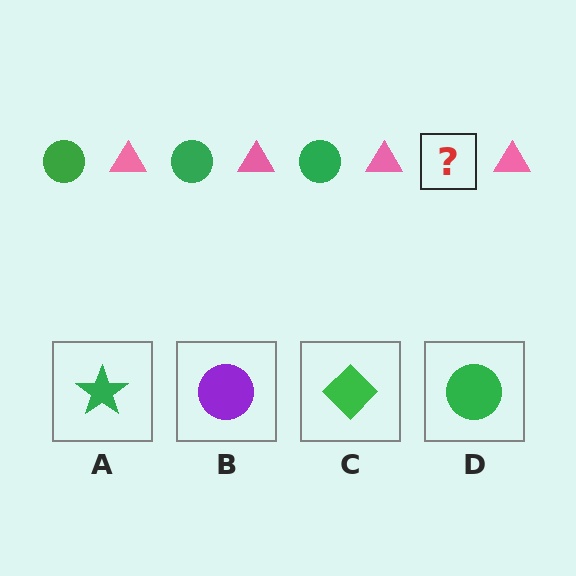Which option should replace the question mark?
Option D.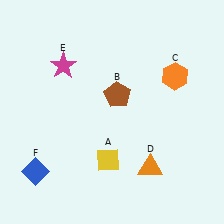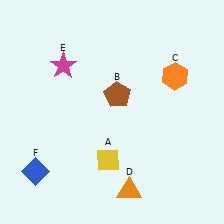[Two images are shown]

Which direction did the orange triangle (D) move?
The orange triangle (D) moved down.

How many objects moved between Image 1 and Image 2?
1 object moved between the two images.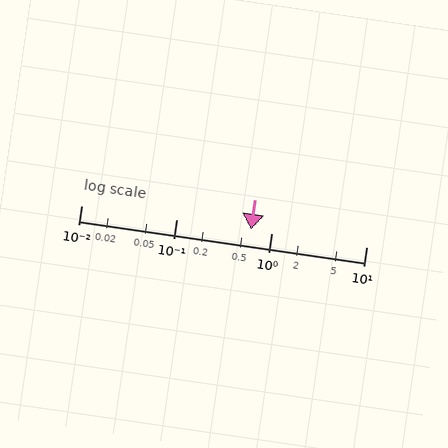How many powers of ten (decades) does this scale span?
The scale spans 3 decades, from 0.01 to 10.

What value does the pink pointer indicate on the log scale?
The pointer indicates approximately 0.61.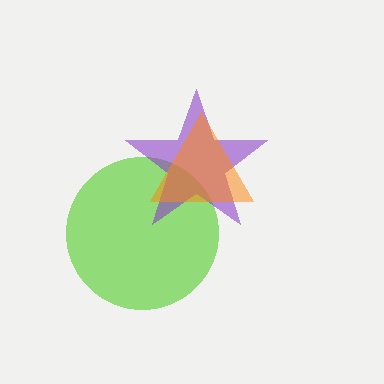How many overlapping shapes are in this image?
There are 3 overlapping shapes in the image.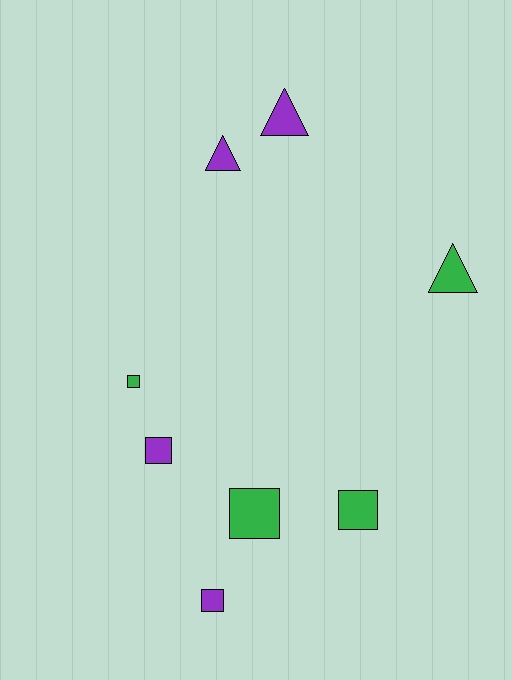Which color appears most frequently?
Green, with 4 objects.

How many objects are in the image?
There are 8 objects.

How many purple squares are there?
There are 2 purple squares.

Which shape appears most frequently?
Square, with 5 objects.